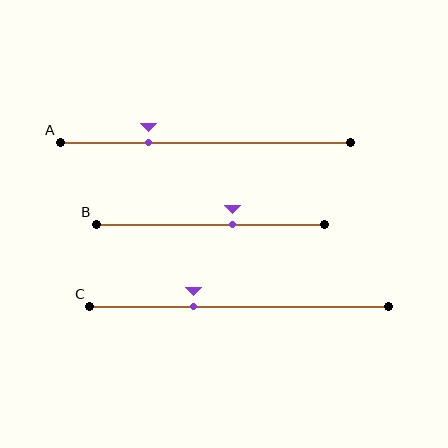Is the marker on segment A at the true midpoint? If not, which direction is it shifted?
No, the marker on segment A is shifted to the left by about 19% of the segment length.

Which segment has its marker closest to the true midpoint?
Segment B has its marker closest to the true midpoint.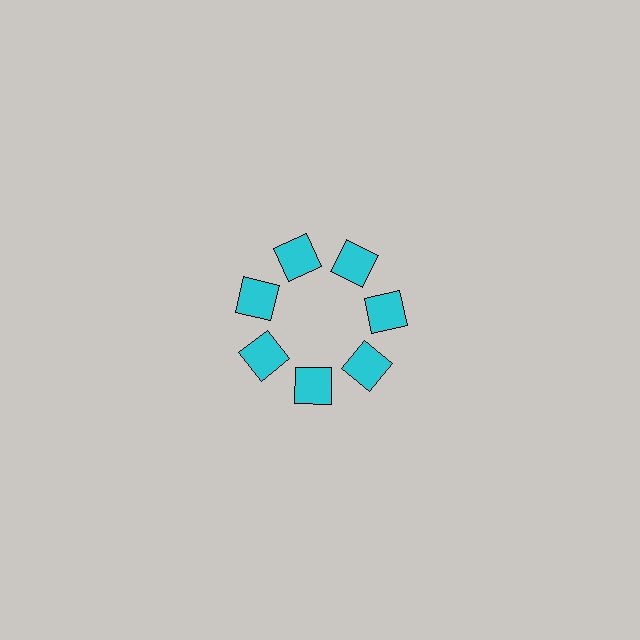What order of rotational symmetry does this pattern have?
This pattern has 7-fold rotational symmetry.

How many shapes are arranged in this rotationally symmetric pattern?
There are 7 shapes, arranged in 7 groups of 1.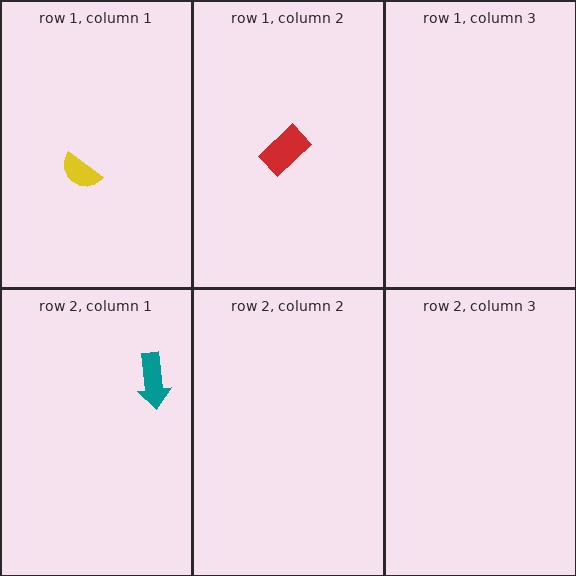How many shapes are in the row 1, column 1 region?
1.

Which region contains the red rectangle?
The row 1, column 2 region.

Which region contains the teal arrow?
The row 2, column 1 region.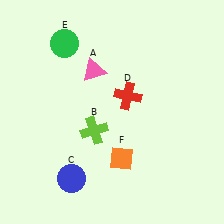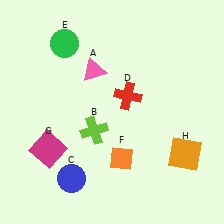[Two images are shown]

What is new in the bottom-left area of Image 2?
A magenta square (G) was added in the bottom-left area of Image 2.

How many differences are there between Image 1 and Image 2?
There are 2 differences between the two images.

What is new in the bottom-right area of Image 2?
An orange square (H) was added in the bottom-right area of Image 2.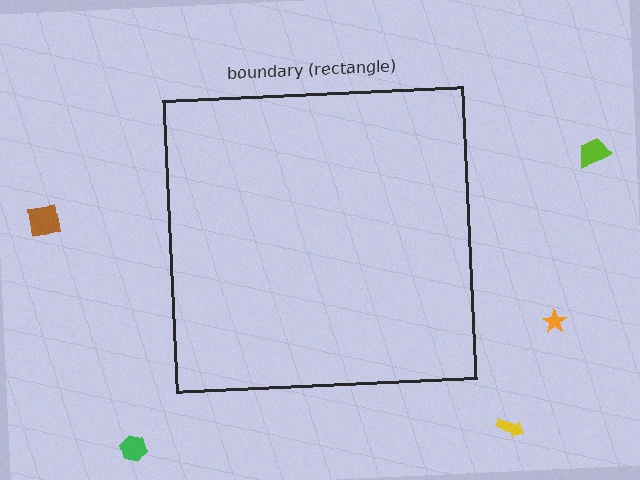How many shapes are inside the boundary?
0 inside, 5 outside.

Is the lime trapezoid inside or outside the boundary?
Outside.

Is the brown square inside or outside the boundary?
Outside.